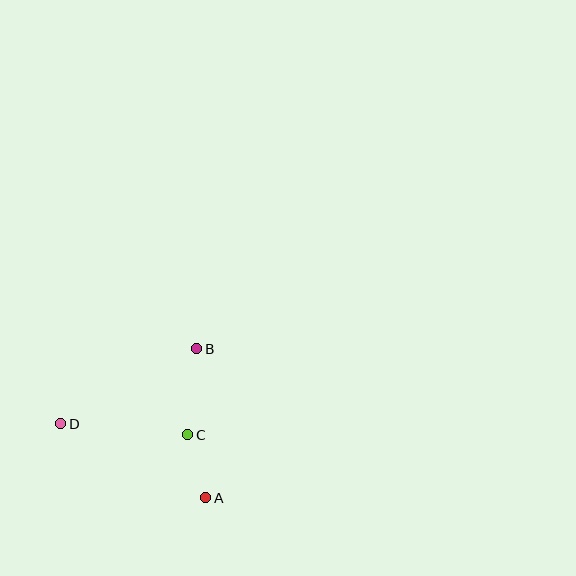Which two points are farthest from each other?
Points A and D are farthest from each other.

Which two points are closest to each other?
Points A and C are closest to each other.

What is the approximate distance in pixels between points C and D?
The distance between C and D is approximately 128 pixels.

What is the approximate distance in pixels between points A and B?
The distance between A and B is approximately 150 pixels.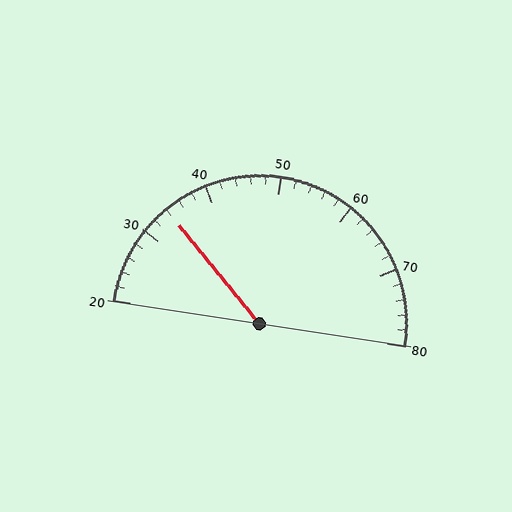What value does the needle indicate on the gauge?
The needle indicates approximately 34.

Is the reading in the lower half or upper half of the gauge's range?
The reading is in the lower half of the range (20 to 80).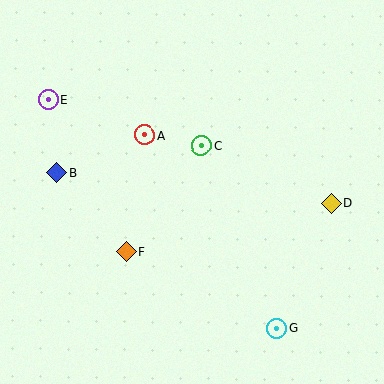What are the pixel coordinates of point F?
Point F is at (126, 252).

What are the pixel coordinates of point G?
Point G is at (277, 328).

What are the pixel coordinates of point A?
Point A is at (145, 135).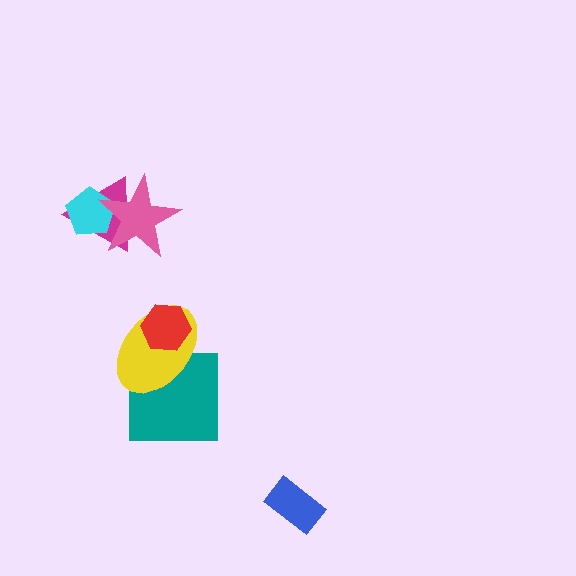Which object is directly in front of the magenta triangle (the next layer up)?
The cyan pentagon is directly in front of the magenta triangle.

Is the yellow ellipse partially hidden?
Yes, it is partially covered by another shape.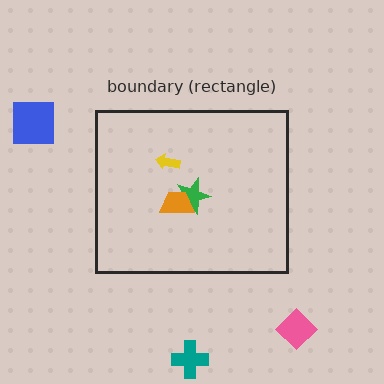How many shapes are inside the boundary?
3 inside, 3 outside.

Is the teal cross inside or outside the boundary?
Outside.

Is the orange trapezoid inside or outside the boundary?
Inside.